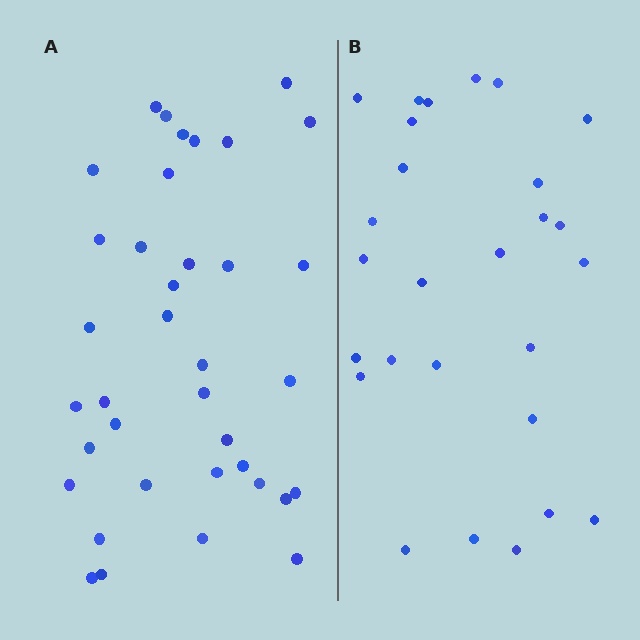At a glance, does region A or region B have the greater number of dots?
Region A (the left region) has more dots.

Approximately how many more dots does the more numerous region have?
Region A has roughly 10 or so more dots than region B.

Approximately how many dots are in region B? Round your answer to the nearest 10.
About 30 dots. (The exact count is 27, which rounds to 30.)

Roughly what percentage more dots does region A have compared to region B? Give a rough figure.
About 35% more.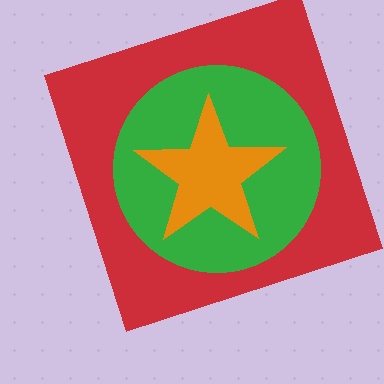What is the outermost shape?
The red square.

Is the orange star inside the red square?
Yes.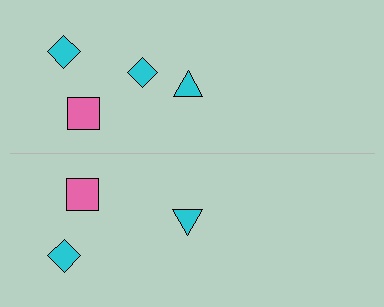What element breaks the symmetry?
A cyan diamond is missing from the bottom side.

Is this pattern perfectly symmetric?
No, the pattern is not perfectly symmetric. A cyan diamond is missing from the bottom side.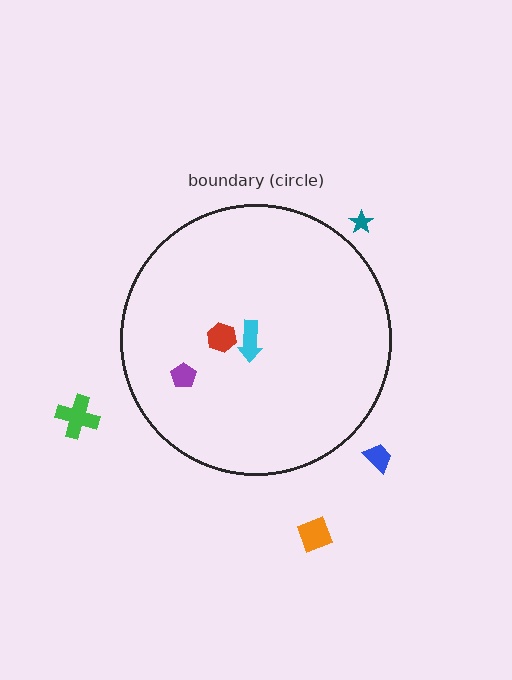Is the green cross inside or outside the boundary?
Outside.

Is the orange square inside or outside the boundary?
Outside.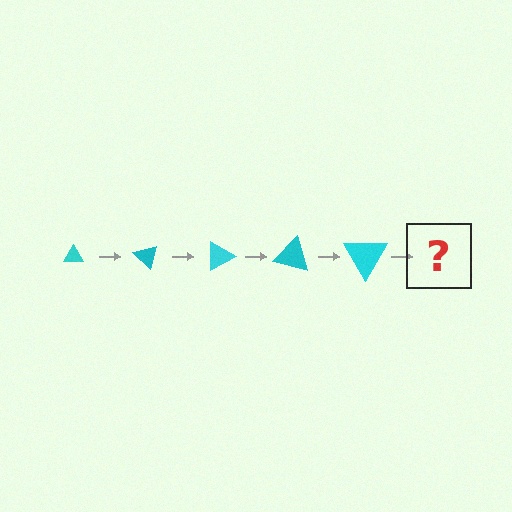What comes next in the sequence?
The next element should be a triangle, larger than the previous one and rotated 225 degrees from the start.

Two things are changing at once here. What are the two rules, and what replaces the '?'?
The two rules are that the triangle grows larger each step and it rotates 45 degrees each step. The '?' should be a triangle, larger than the previous one and rotated 225 degrees from the start.